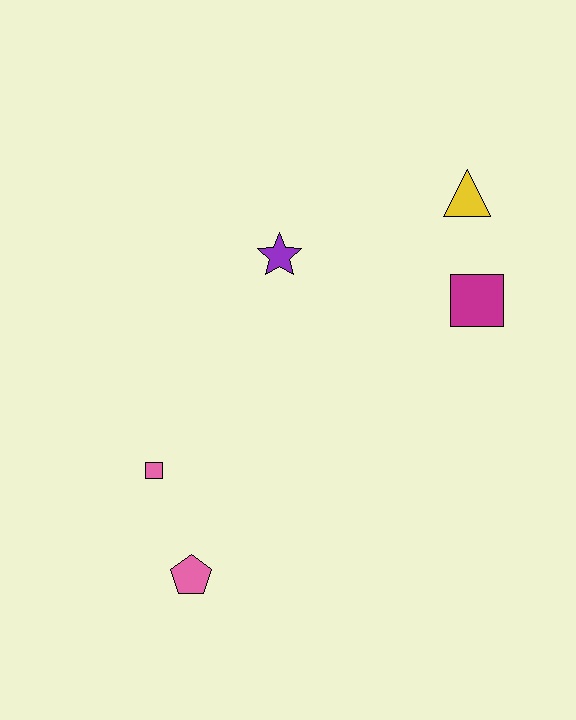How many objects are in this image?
There are 5 objects.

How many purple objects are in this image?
There is 1 purple object.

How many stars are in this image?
There is 1 star.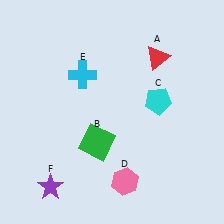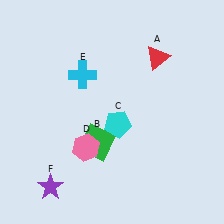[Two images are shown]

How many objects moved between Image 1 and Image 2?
2 objects moved between the two images.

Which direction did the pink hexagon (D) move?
The pink hexagon (D) moved left.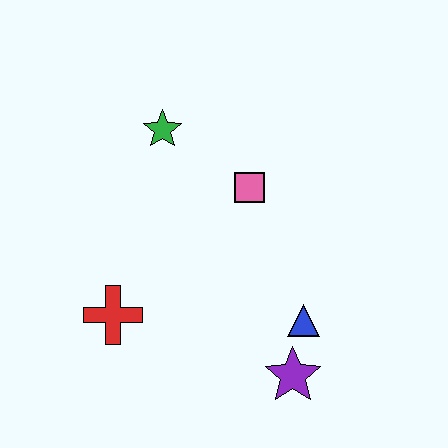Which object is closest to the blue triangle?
The purple star is closest to the blue triangle.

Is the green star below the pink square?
No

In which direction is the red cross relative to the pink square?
The red cross is to the left of the pink square.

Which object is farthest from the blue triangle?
The green star is farthest from the blue triangle.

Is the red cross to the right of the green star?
No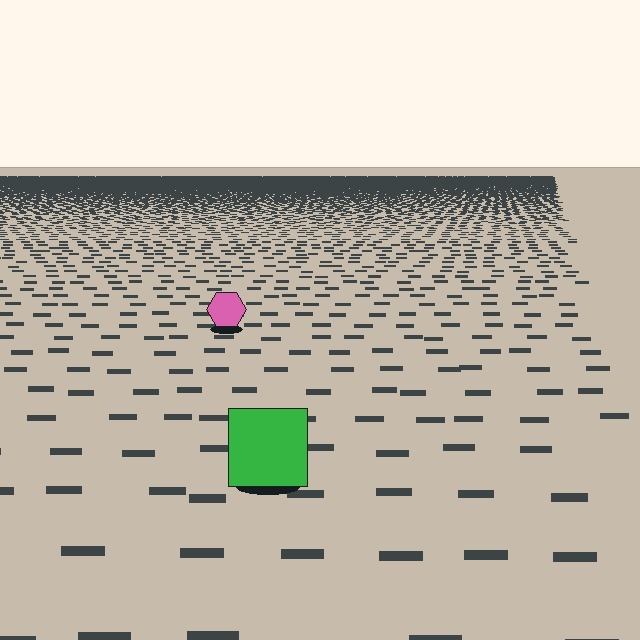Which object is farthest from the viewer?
The pink hexagon is farthest from the viewer. It appears smaller and the ground texture around it is denser.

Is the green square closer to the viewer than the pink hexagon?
Yes. The green square is closer — you can tell from the texture gradient: the ground texture is coarser near it.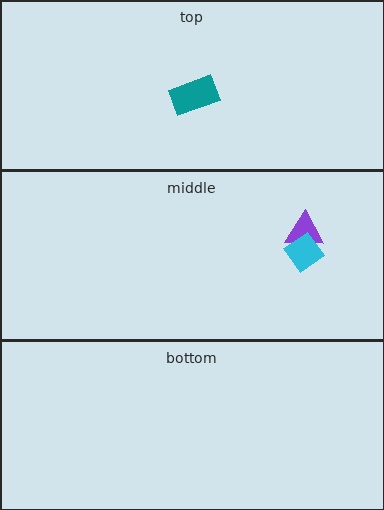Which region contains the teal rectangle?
The top region.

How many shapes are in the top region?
1.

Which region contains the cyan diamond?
The middle region.